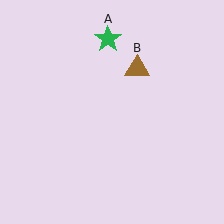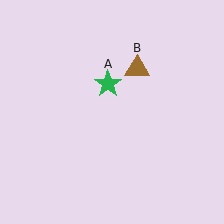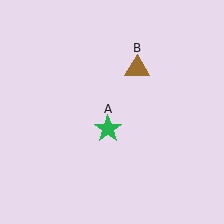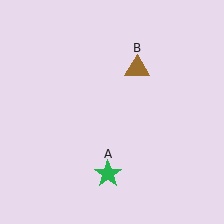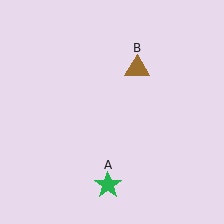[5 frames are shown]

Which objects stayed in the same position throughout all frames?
Brown triangle (object B) remained stationary.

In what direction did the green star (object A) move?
The green star (object A) moved down.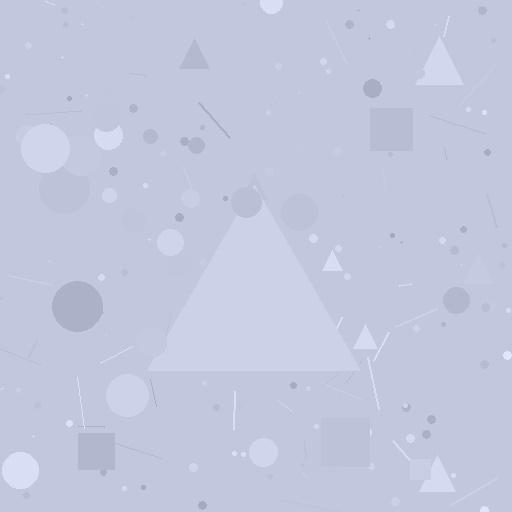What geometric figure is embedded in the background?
A triangle is embedded in the background.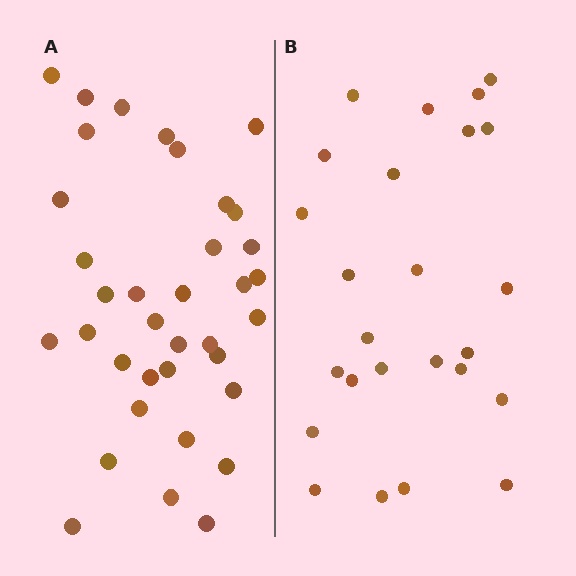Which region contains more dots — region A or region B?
Region A (the left region) has more dots.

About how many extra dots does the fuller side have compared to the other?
Region A has roughly 12 or so more dots than region B.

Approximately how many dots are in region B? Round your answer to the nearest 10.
About 20 dots. (The exact count is 25, which rounds to 20.)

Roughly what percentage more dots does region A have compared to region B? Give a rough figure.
About 45% more.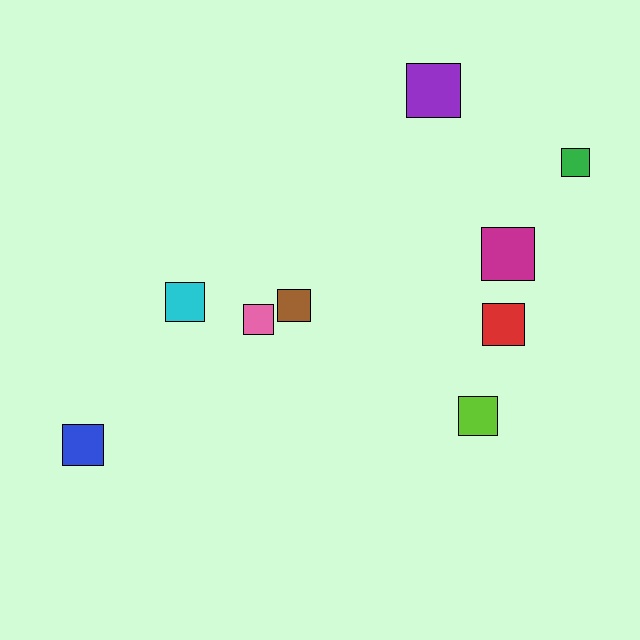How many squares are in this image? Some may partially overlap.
There are 9 squares.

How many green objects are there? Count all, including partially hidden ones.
There is 1 green object.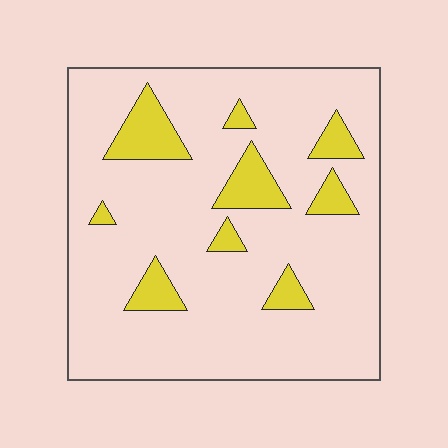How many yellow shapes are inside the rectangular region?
9.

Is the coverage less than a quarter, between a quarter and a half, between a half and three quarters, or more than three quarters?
Less than a quarter.